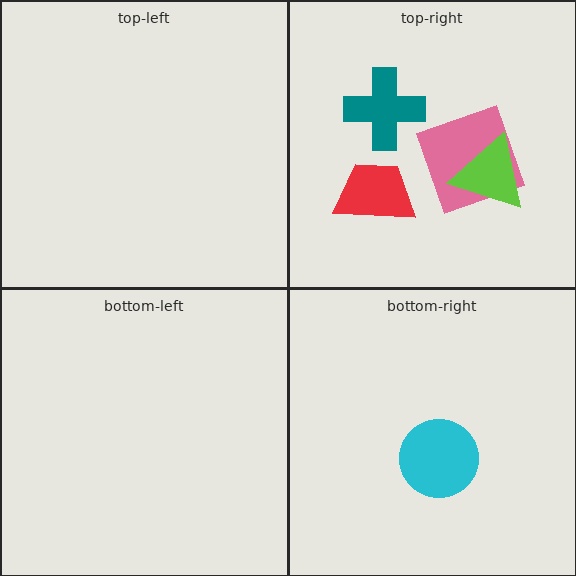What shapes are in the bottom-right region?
The cyan circle.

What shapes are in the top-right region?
The teal cross, the pink square, the lime triangle, the red trapezoid.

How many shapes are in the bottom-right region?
1.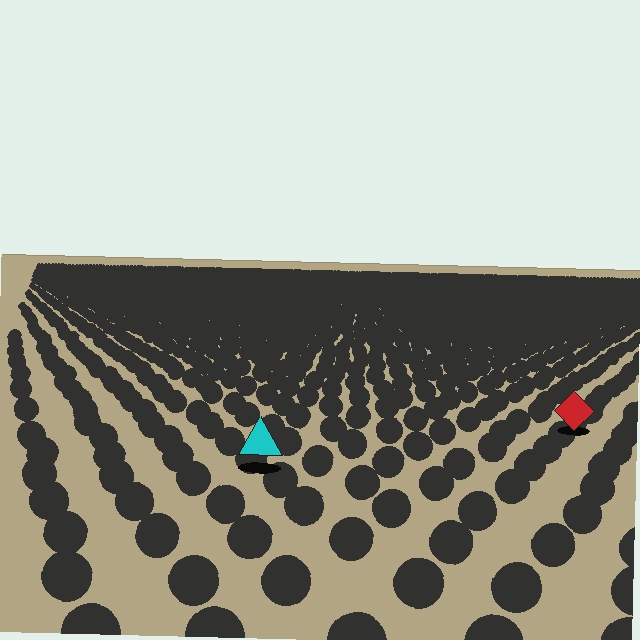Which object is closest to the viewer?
The cyan triangle is closest. The texture marks near it are larger and more spread out.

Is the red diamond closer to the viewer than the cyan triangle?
No. The cyan triangle is closer — you can tell from the texture gradient: the ground texture is coarser near it.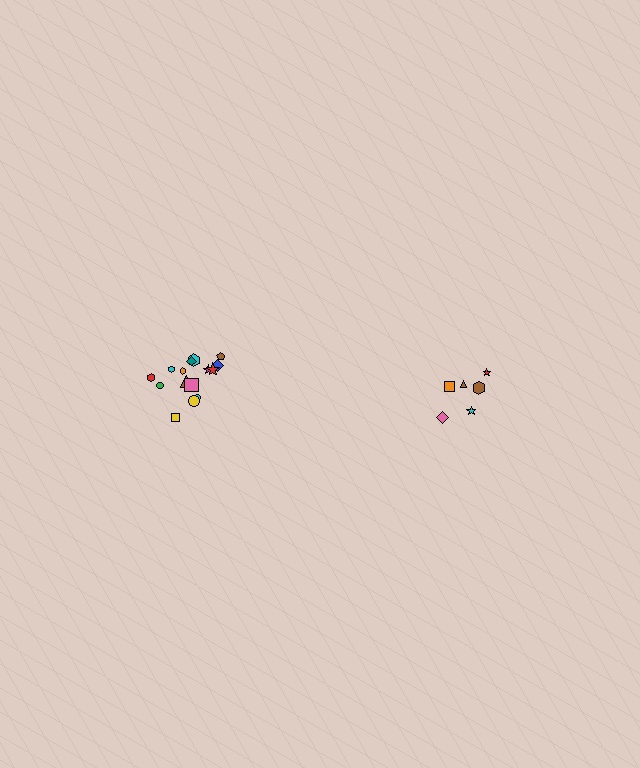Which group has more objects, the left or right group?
The left group.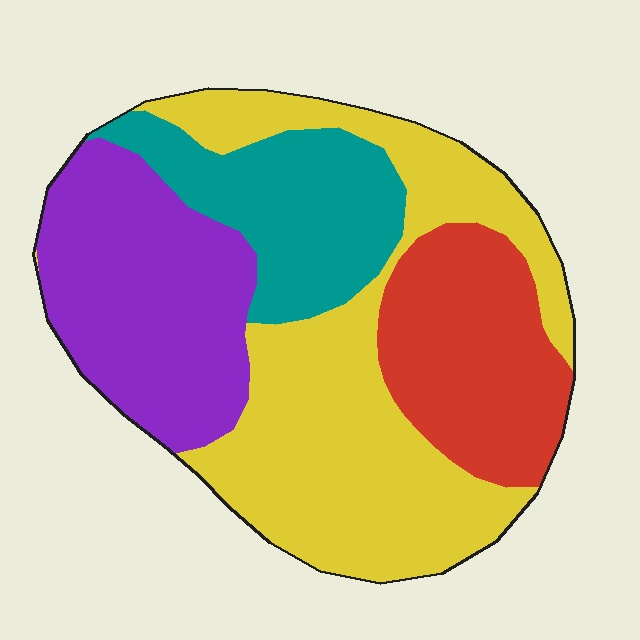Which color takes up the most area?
Yellow, at roughly 40%.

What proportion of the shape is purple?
Purple takes up about one quarter (1/4) of the shape.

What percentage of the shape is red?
Red takes up about one fifth (1/5) of the shape.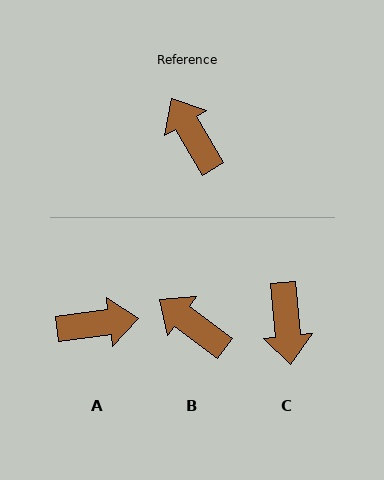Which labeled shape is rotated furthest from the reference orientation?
C, about 155 degrees away.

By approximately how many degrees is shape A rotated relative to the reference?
Approximately 113 degrees clockwise.